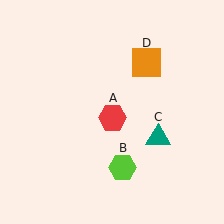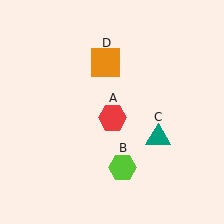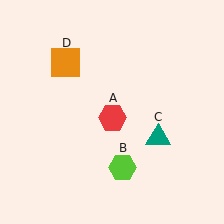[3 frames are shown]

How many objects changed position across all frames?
1 object changed position: orange square (object D).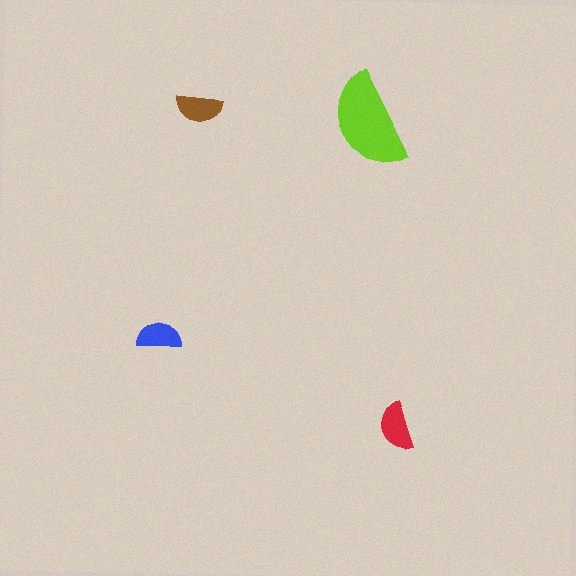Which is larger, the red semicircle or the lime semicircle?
The lime one.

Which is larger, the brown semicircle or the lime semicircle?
The lime one.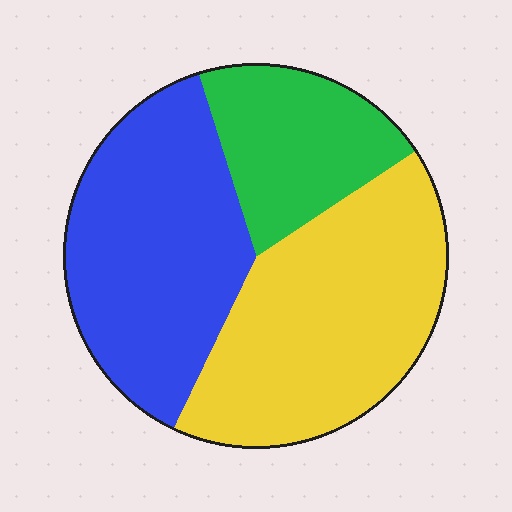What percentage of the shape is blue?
Blue covers roughly 40% of the shape.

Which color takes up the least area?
Green, at roughly 20%.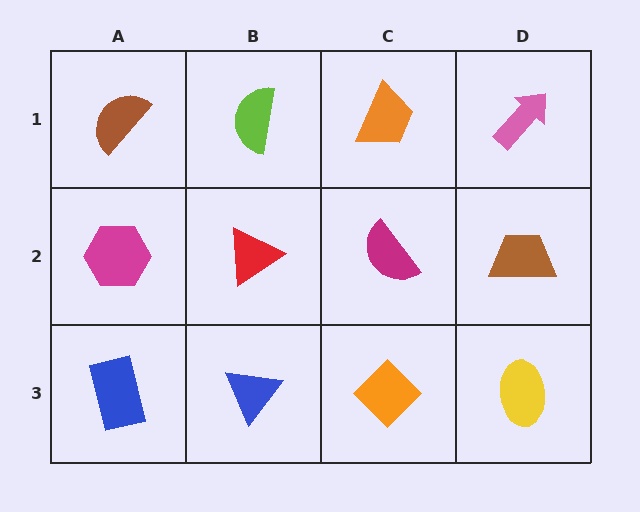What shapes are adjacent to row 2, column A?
A brown semicircle (row 1, column A), a blue rectangle (row 3, column A), a red triangle (row 2, column B).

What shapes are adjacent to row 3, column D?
A brown trapezoid (row 2, column D), an orange diamond (row 3, column C).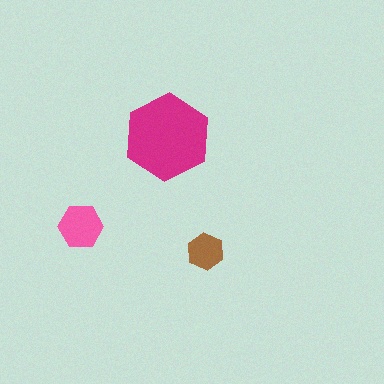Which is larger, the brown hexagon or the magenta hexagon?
The magenta one.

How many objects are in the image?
There are 3 objects in the image.